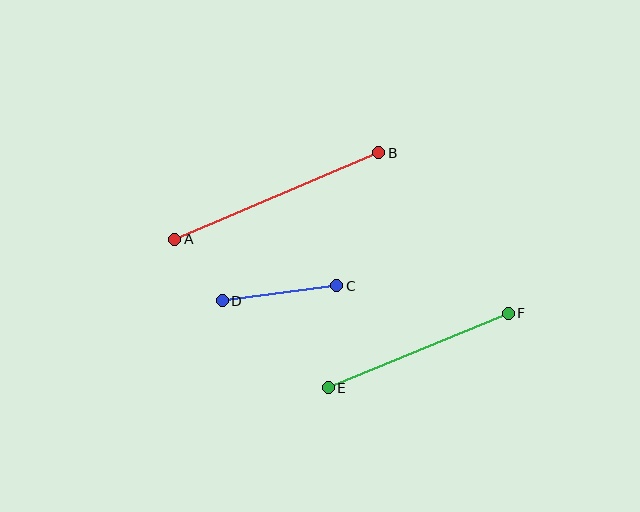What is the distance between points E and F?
The distance is approximately 195 pixels.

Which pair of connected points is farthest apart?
Points A and B are farthest apart.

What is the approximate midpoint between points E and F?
The midpoint is at approximately (418, 350) pixels.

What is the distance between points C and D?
The distance is approximately 115 pixels.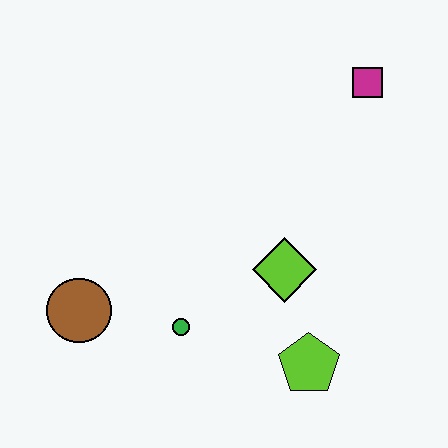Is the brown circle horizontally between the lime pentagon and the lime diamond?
No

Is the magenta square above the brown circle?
Yes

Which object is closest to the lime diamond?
The lime pentagon is closest to the lime diamond.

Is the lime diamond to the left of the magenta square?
Yes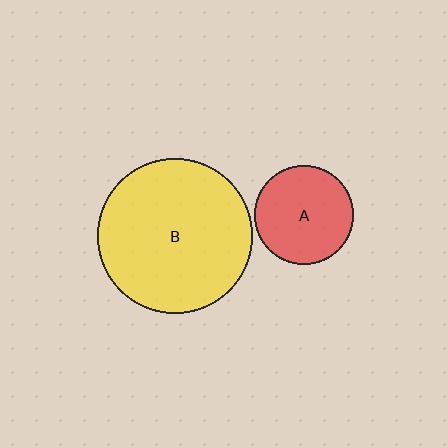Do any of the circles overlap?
No, none of the circles overlap.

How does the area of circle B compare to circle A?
Approximately 2.4 times.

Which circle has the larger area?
Circle B (yellow).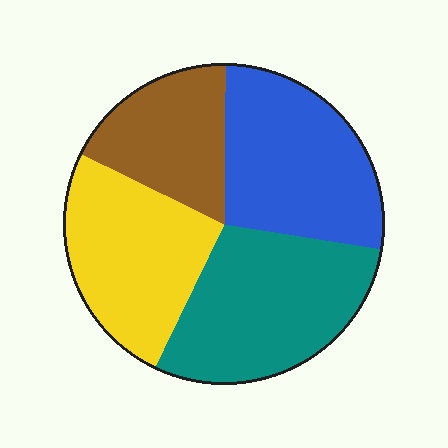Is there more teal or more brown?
Teal.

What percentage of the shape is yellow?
Yellow covers about 25% of the shape.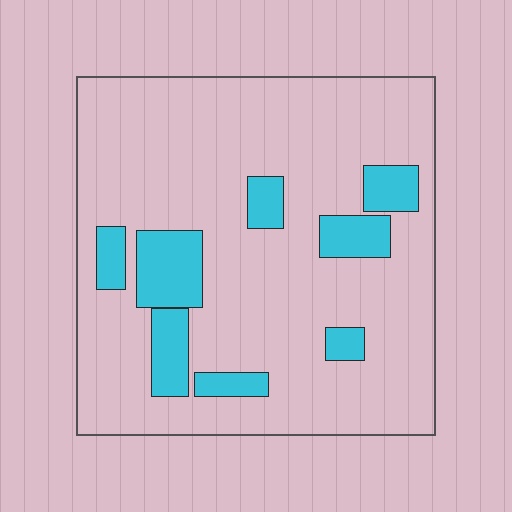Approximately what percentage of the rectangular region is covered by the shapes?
Approximately 15%.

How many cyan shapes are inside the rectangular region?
8.